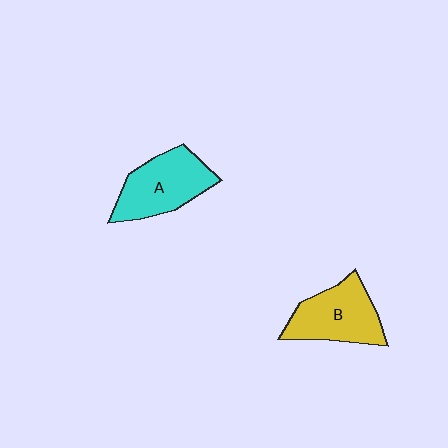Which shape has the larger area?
Shape A (cyan).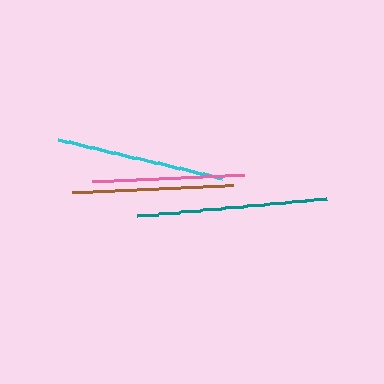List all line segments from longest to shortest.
From longest to shortest: teal, cyan, brown, pink.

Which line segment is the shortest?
The pink line is the shortest at approximately 153 pixels.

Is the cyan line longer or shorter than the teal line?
The teal line is longer than the cyan line.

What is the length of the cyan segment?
The cyan segment is approximately 168 pixels long.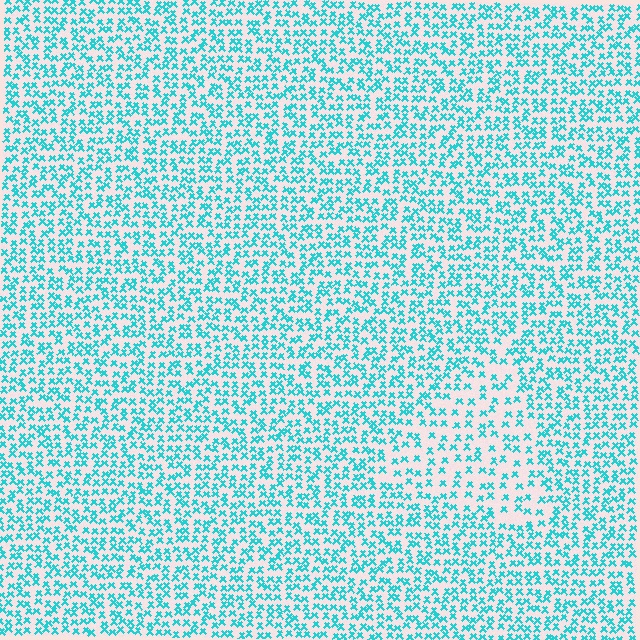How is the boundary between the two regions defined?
The boundary is defined by a change in element density (approximately 1.7x ratio). All elements are the same color, size, and shape.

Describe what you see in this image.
The image contains small cyan elements arranged at two different densities. A triangle-shaped region is visible where the elements are less densely packed than the surrounding area.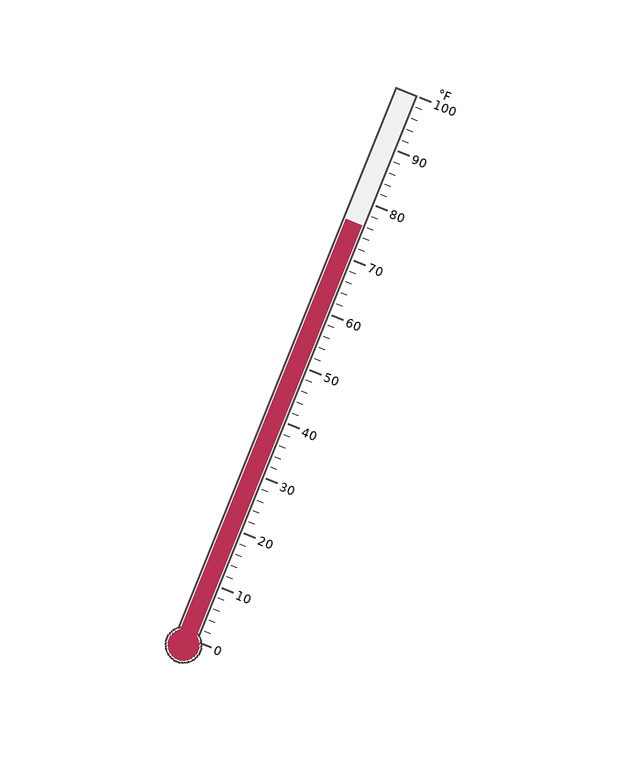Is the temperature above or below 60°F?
The temperature is above 60°F.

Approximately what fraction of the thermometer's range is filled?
The thermometer is filled to approximately 75% of its range.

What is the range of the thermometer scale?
The thermometer scale ranges from 0°F to 100°F.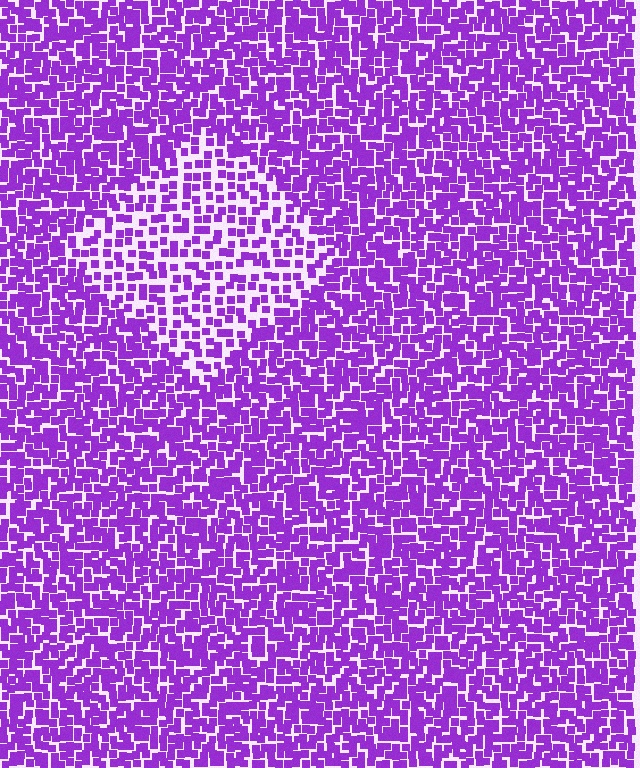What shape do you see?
I see a diamond.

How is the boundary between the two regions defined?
The boundary is defined by a change in element density (approximately 1.8x ratio). All elements are the same color, size, and shape.